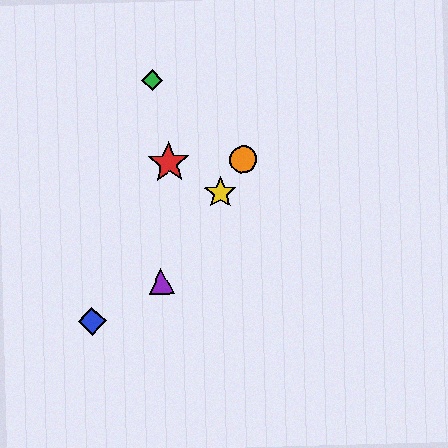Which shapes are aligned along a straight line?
The yellow star, the purple triangle, the orange circle are aligned along a straight line.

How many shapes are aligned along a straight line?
3 shapes (the yellow star, the purple triangle, the orange circle) are aligned along a straight line.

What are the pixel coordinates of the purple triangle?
The purple triangle is at (161, 281).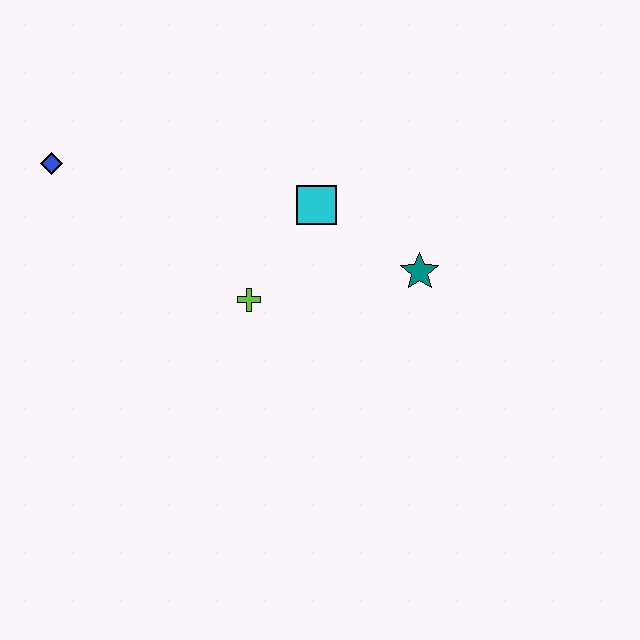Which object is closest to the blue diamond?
The lime cross is closest to the blue diamond.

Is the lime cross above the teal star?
No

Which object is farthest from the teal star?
The blue diamond is farthest from the teal star.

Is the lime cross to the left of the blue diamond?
No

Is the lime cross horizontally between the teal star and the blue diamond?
Yes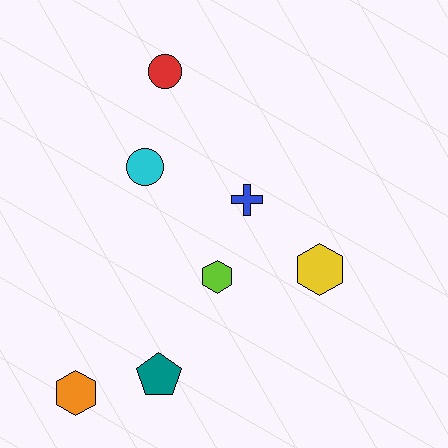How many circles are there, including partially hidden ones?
There are 2 circles.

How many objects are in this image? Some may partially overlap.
There are 7 objects.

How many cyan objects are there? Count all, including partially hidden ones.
There is 1 cyan object.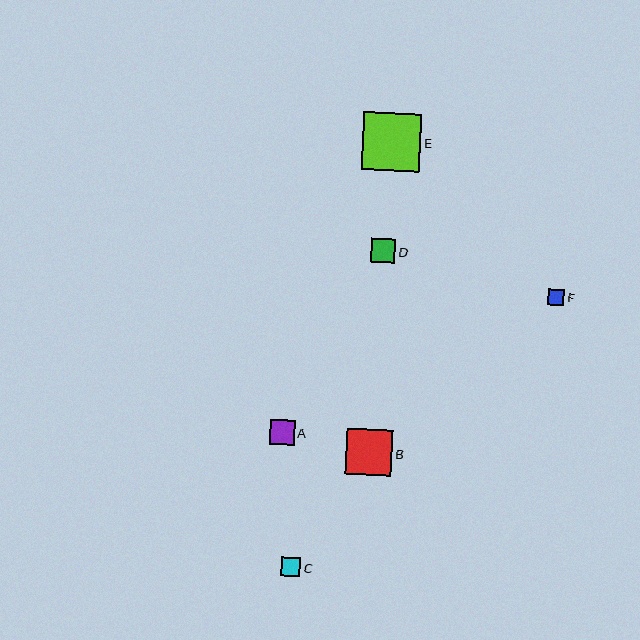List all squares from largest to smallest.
From largest to smallest: E, B, A, D, C, F.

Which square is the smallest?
Square F is the smallest with a size of approximately 16 pixels.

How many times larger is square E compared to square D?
Square E is approximately 2.4 times the size of square D.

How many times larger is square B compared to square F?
Square B is approximately 2.8 times the size of square F.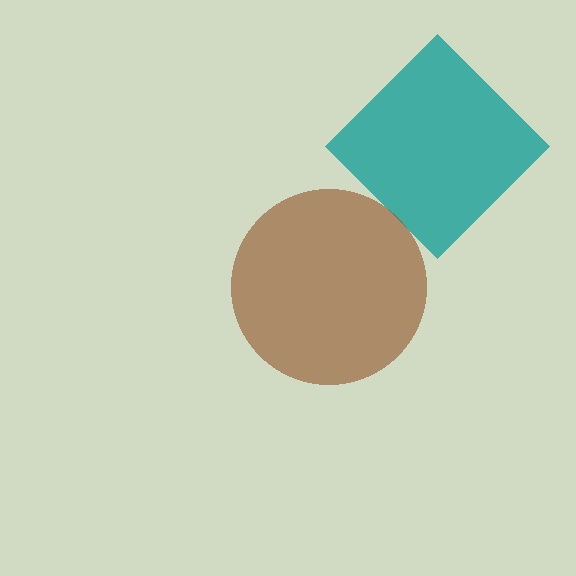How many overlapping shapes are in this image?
There are 2 overlapping shapes in the image.